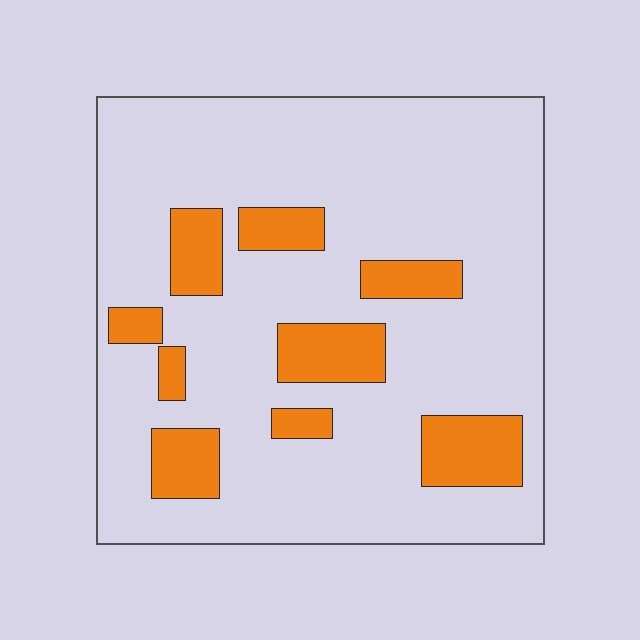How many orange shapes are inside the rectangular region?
9.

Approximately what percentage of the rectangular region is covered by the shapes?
Approximately 20%.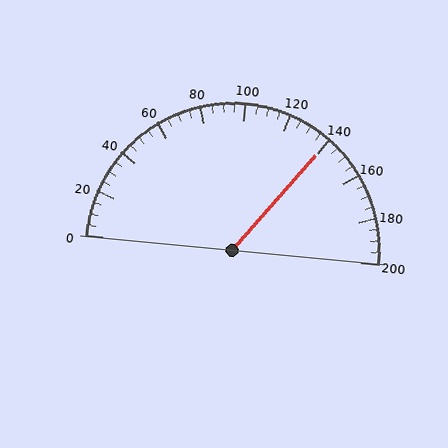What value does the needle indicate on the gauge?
The needle indicates approximately 140.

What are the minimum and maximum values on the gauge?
The gauge ranges from 0 to 200.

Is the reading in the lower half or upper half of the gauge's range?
The reading is in the upper half of the range (0 to 200).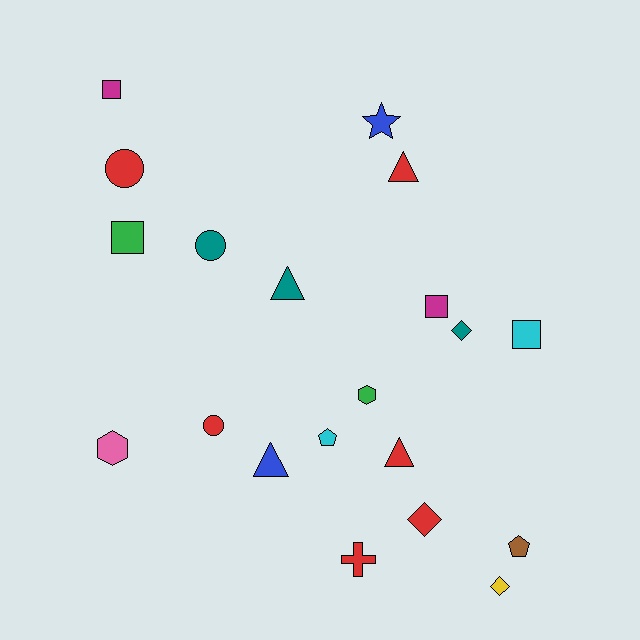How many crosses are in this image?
There is 1 cross.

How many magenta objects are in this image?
There are 2 magenta objects.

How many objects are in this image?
There are 20 objects.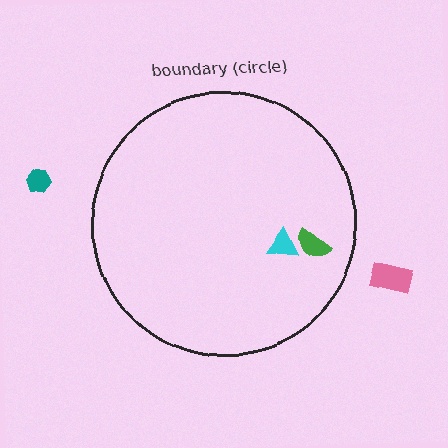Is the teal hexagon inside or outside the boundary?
Outside.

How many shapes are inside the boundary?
2 inside, 2 outside.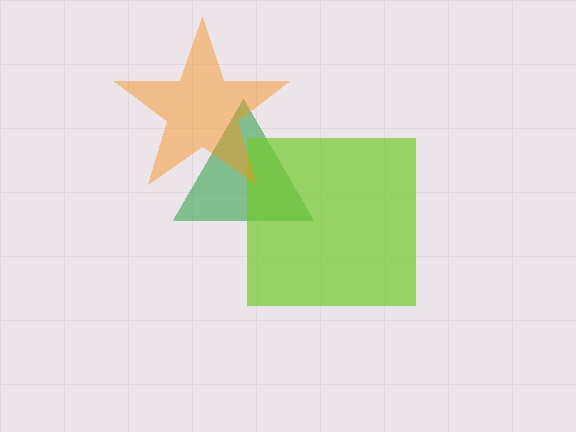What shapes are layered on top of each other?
The layered shapes are: a green triangle, a lime square, an orange star.